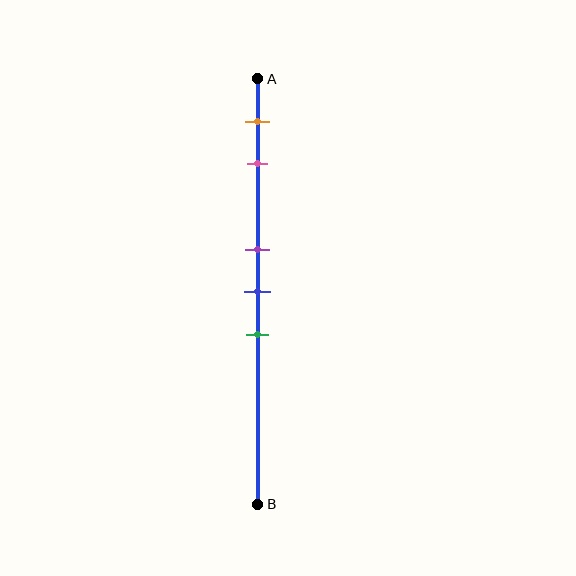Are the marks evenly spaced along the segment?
No, the marks are not evenly spaced.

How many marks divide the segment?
There are 5 marks dividing the segment.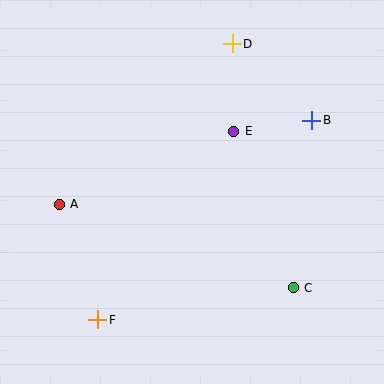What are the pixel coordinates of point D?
Point D is at (232, 44).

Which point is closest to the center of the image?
Point E at (234, 131) is closest to the center.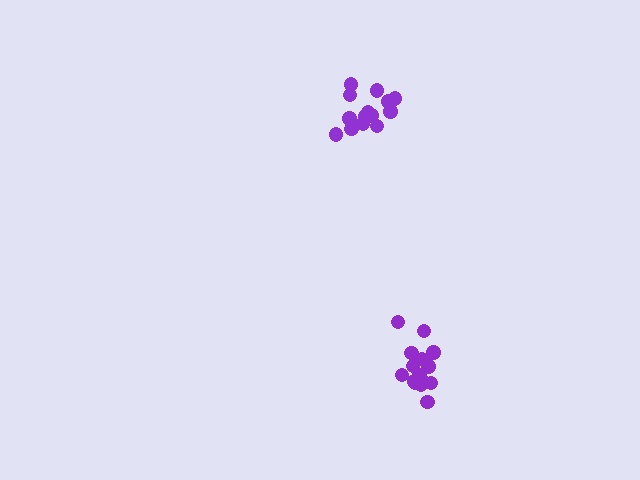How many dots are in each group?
Group 1: 14 dots, Group 2: 16 dots (30 total).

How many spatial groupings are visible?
There are 2 spatial groupings.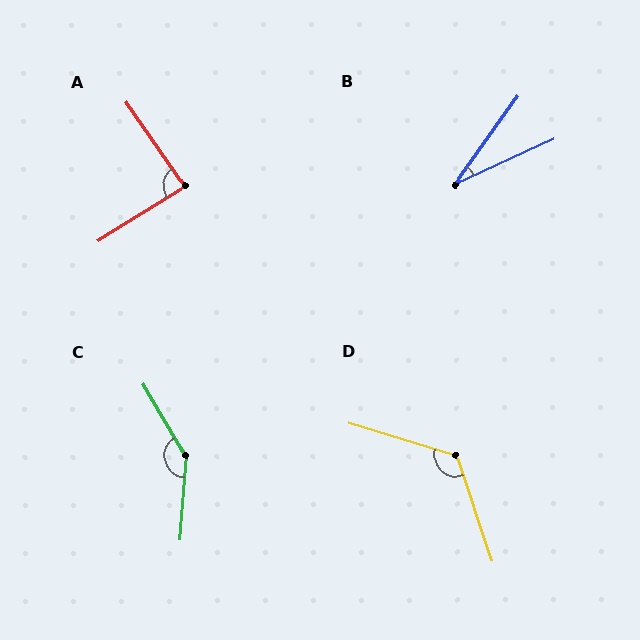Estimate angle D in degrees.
Approximately 125 degrees.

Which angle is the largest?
C, at approximately 145 degrees.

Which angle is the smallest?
B, at approximately 30 degrees.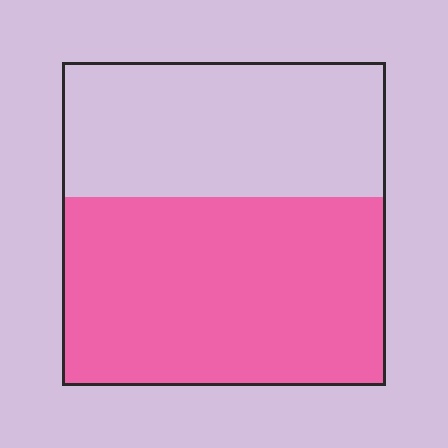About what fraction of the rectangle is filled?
About three fifths (3/5).